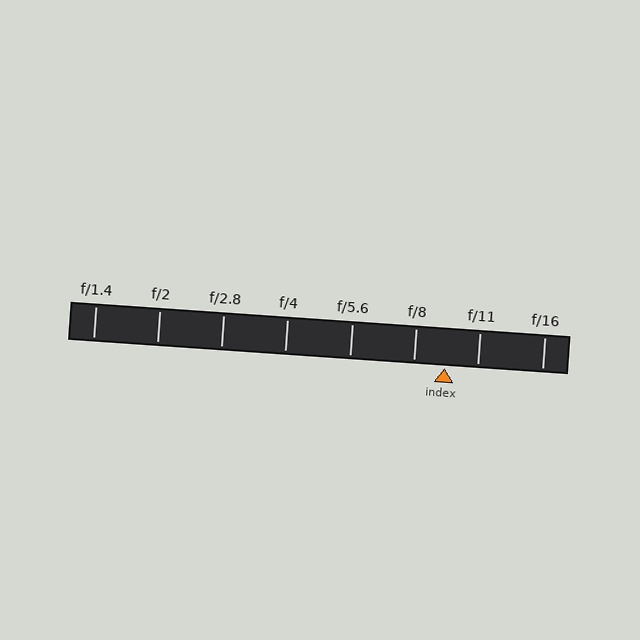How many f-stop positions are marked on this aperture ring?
There are 8 f-stop positions marked.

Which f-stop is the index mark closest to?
The index mark is closest to f/8.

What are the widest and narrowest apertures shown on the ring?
The widest aperture shown is f/1.4 and the narrowest is f/16.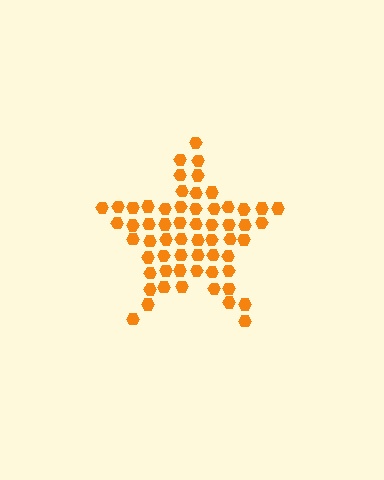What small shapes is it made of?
It is made of small hexagons.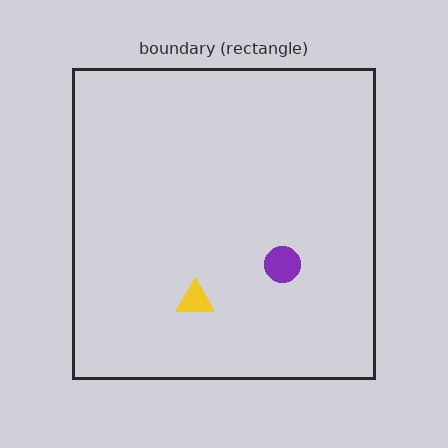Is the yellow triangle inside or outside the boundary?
Inside.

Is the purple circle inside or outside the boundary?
Inside.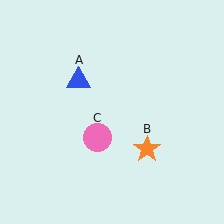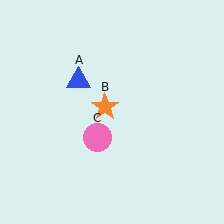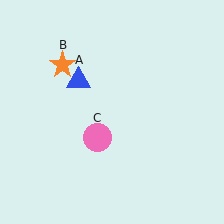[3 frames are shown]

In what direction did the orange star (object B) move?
The orange star (object B) moved up and to the left.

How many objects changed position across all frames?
1 object changed position: orange star (object B).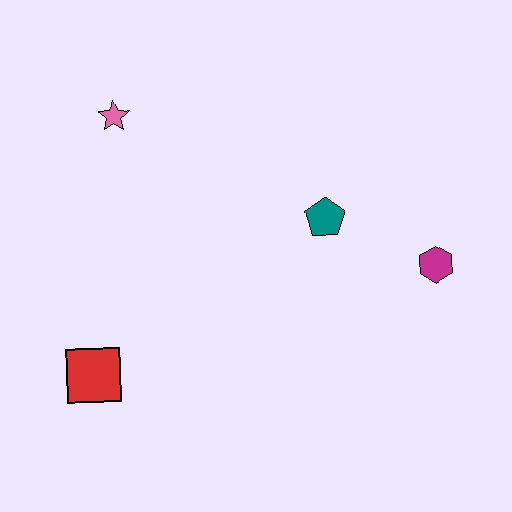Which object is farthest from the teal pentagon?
The red square is farthest from the teal pentagon.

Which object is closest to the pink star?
The teal pentagon is closest to the pink star.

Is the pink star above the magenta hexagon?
Yes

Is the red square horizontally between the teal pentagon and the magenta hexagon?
No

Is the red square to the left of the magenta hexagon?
Yes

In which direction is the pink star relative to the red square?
The pink star is above the red square.